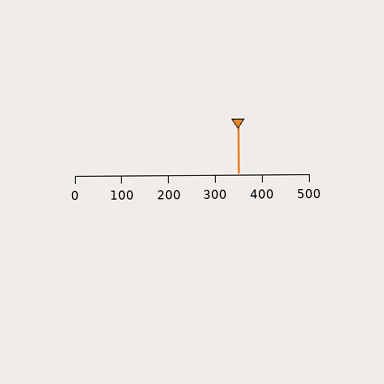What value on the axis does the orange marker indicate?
The marker indicates approximately 350.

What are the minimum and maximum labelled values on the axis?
The axis runs from 0 to 500.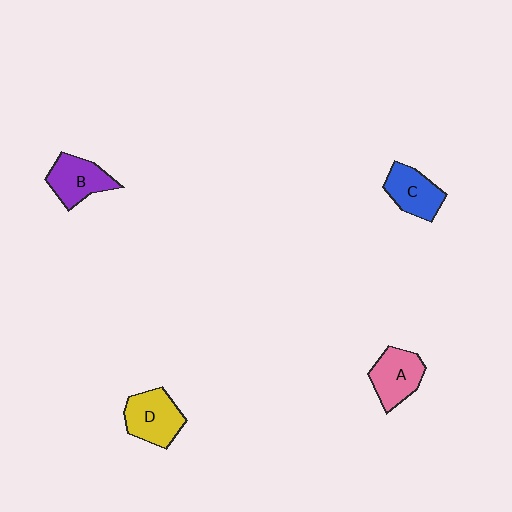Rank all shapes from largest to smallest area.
From largest to smallest: D (yellow), A (pink), B (purple), C (blue).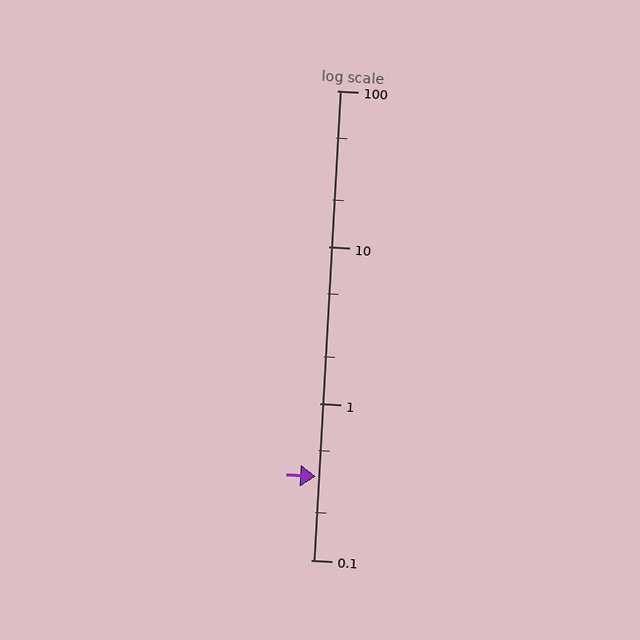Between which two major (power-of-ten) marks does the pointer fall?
The pointer is between 0.1 and 1.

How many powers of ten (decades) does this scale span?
The scale spans 3 decades, from 0.1 to 100.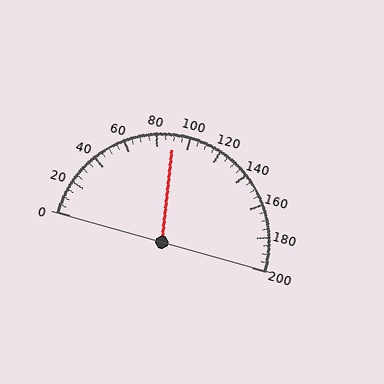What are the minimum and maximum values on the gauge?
The gauge ranges from 0 to 200.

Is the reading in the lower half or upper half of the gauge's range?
The reading is in the lower half of the range (0 to 200).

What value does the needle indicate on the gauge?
The needle indicates approximately 90.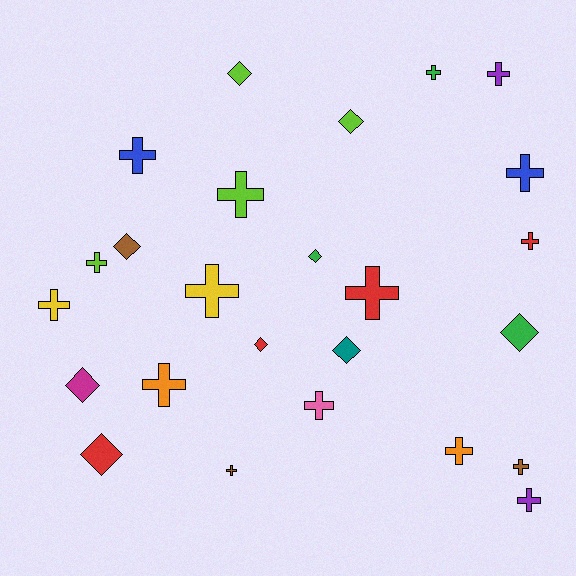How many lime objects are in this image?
There are 4 lime objects.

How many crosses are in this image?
There are 16 crosses.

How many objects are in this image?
There are 25 objects.